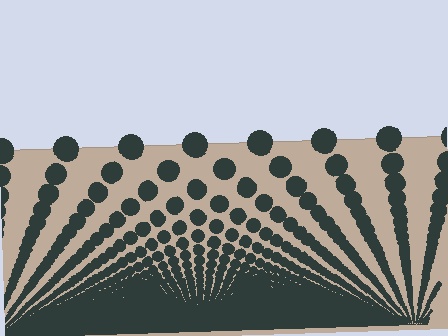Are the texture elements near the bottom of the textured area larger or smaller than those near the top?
Smaller. The gradient is inverted — elements near the bottom are smaller and denser.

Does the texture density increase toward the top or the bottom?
Density increases toward the bottom.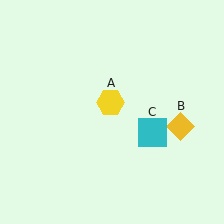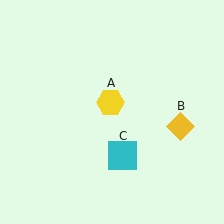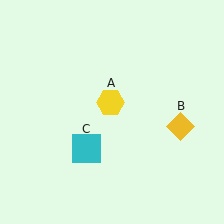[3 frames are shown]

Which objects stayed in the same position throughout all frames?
Yellow hexagon (object A) and yellow diamond (object B) remained stationary.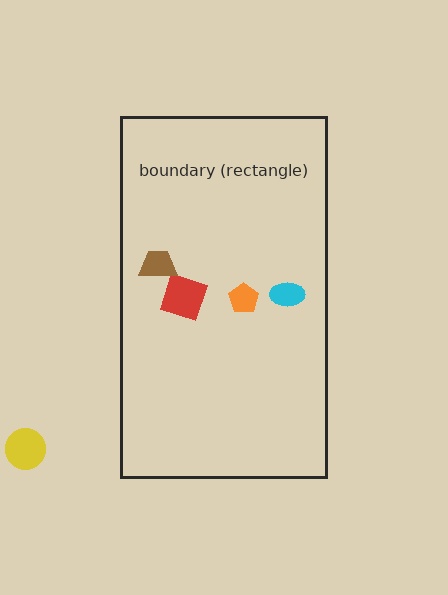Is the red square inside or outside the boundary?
Inside.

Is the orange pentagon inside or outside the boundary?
Inside.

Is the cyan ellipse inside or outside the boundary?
Inside.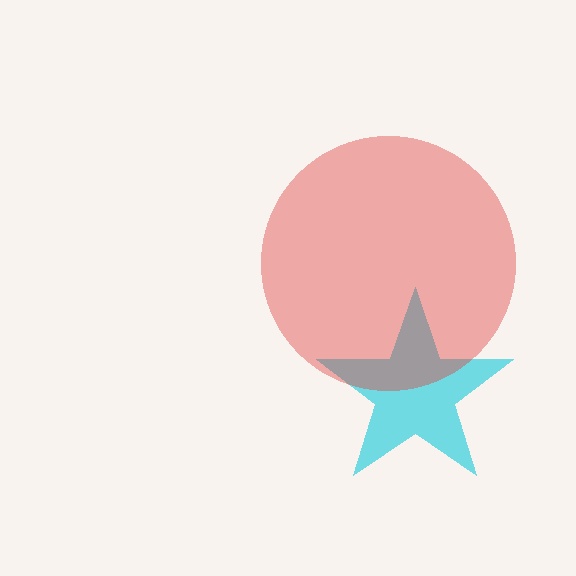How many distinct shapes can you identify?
There are 2 distinct shapes: a cyan star, a red circle.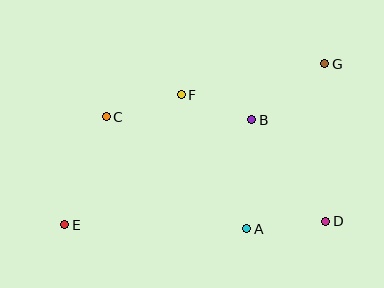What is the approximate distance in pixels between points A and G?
The distance between A and G is approximately 183 pixels.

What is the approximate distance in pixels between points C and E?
The distance between C and E is approximately 116 pixels.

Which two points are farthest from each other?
Points E and G are farthest from each other.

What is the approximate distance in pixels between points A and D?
The distance between A and D is approximately 80 pixels.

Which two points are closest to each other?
Points B and F are closest to each other.